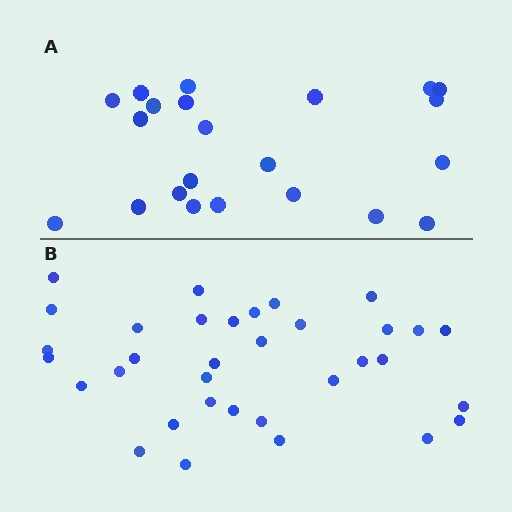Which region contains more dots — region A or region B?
Region B (the bottom region) has more dots.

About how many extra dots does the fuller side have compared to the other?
Region B has roughly 12 or so more dots than region A.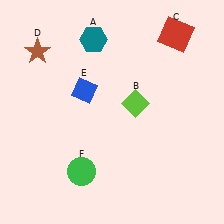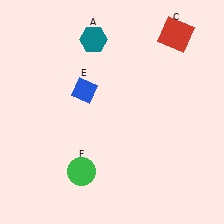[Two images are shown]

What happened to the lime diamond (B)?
The lime diamond (B) was removed in Image 2. It was in the top-right area of Image 1.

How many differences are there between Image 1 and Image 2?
There are 2 differences between the two images.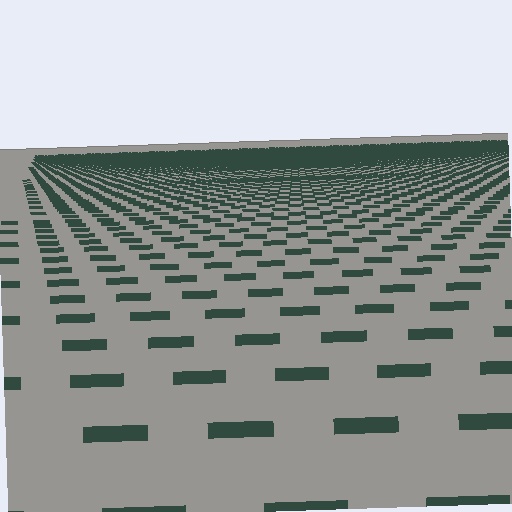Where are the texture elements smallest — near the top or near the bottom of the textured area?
Near the top.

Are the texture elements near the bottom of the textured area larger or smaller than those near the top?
Larger. Near the bottom, elements are closer to the viewer and appear at a bigger on-screen size.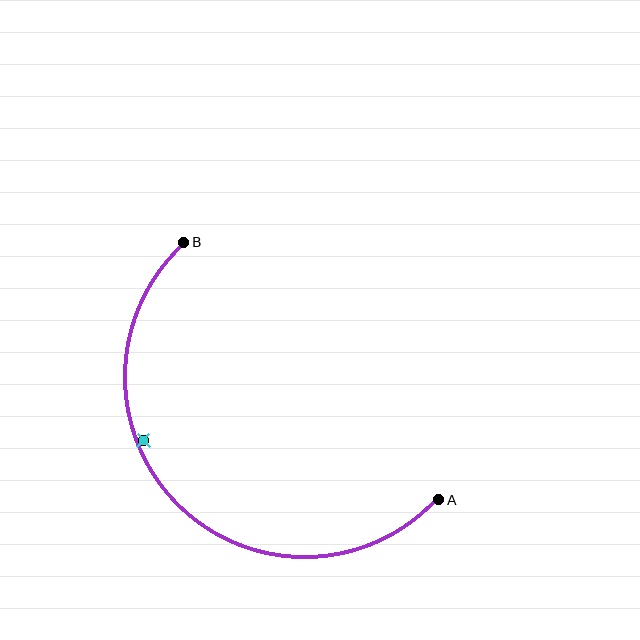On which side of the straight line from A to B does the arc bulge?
The arc bulges below and to the left of the straight line connecting A and B.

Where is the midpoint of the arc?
The arc midpoint is the point on the curve farthest from the straight line joining A and B. It sits below and to the left of that line.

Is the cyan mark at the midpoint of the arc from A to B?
No — the cyan mark does not lie on the arc at all. It sits slightly inside the curve.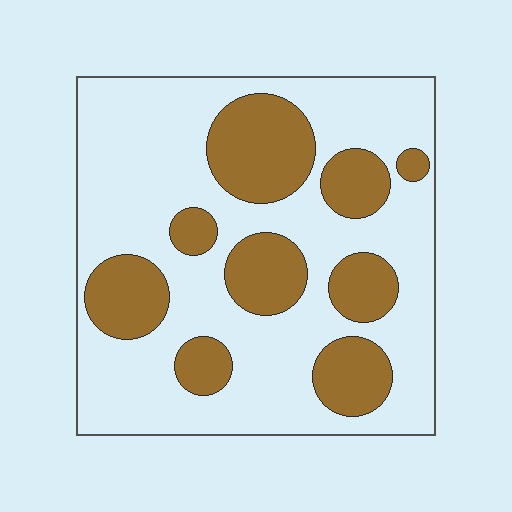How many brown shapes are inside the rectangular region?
9.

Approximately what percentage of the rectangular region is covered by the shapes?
Approximately 30%.